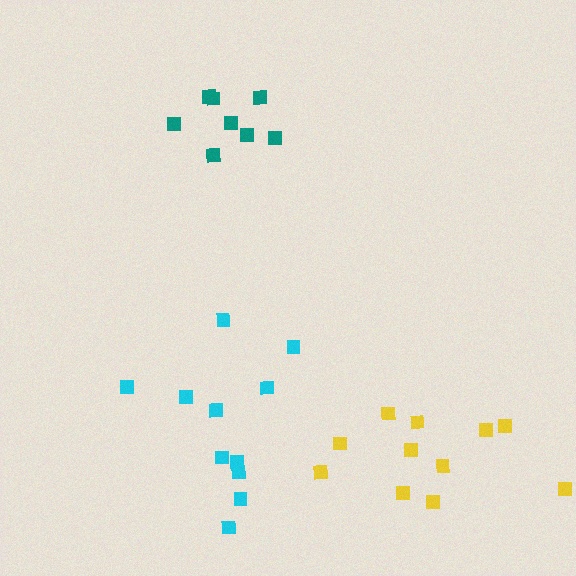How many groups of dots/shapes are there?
There are 3 groups.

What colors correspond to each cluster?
The clusters are colored: cyan, teal, yellow.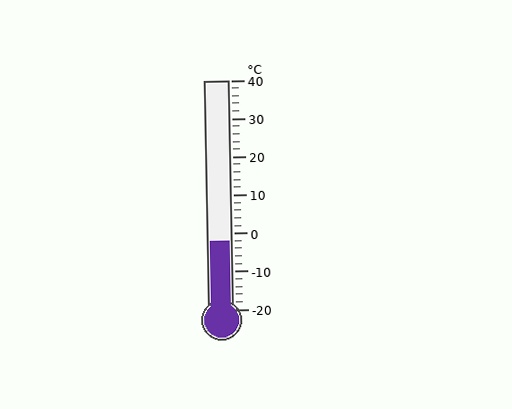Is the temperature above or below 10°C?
The temperature is below 10°C.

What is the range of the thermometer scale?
The thermometer scale ranges from -20°C to 40°C.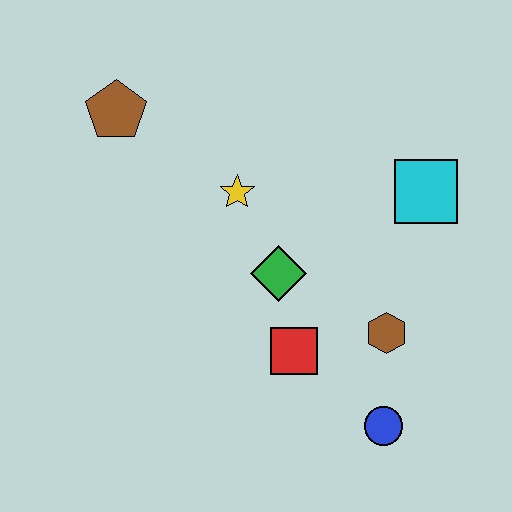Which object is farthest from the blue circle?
The brown pentagon is farthest from the blue circle.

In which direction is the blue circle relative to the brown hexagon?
The blue circle is below the brown hexagon.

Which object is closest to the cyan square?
The brown hexagon is closest to the cyan square.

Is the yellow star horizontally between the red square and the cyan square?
No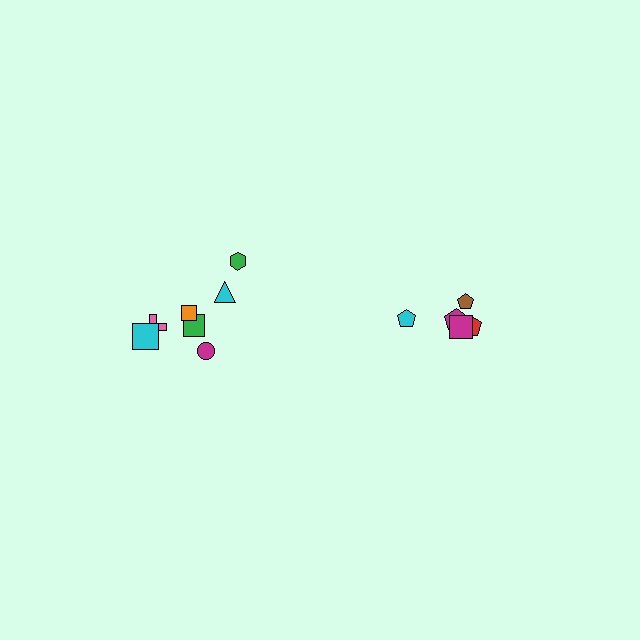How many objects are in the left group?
There are 7 objects.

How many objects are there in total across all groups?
There are 12 objects.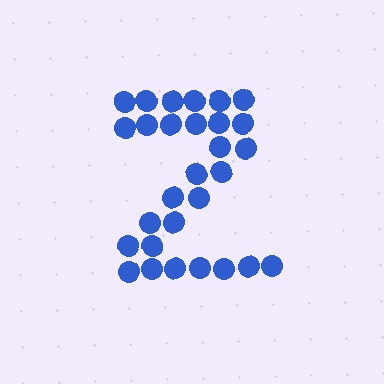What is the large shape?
The large shape is the letter Z.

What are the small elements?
The small elements are circles.